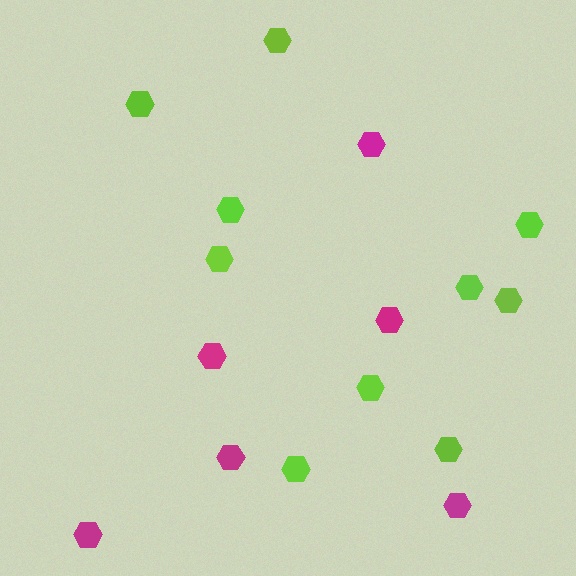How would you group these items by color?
There are 2 groups: one group of lime hexagons (10) and one group of magenta hexagons (6).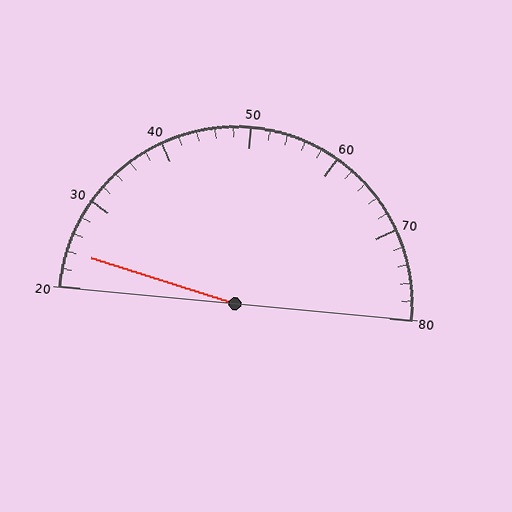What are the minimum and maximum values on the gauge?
The gauge ranges from 20 to 80.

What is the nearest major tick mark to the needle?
The nearest major tick mark is 20.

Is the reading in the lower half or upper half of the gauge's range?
The reading is in the lower half of the range (20 to 80).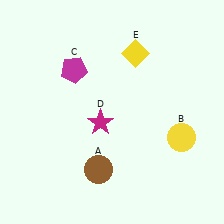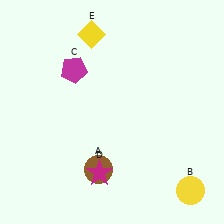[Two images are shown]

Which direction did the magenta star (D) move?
The magenta star (D) moved down.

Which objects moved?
The objects that moved are: the yellow circle (B), the magenta star (D), the yellow diamond (E).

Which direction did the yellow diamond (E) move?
The yellow diamond (E) moved left.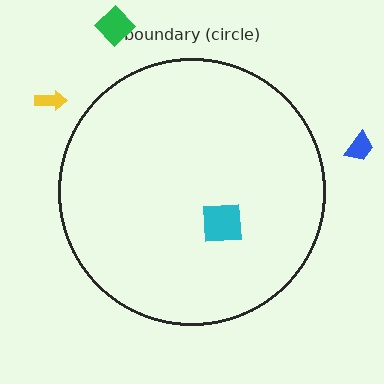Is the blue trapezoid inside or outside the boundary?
Outside.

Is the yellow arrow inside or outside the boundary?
Outside.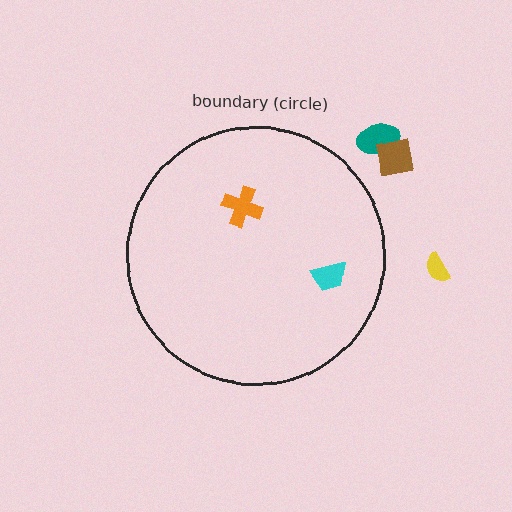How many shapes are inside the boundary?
2 inside, 3 outside.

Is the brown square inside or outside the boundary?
Outside.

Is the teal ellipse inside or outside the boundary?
Outside.